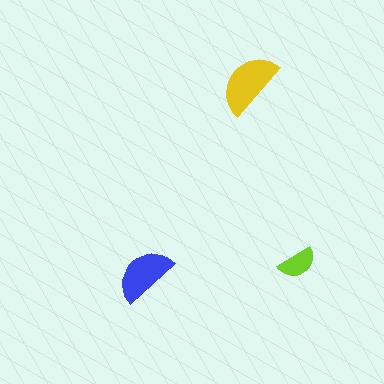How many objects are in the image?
There are 3 objects in the image.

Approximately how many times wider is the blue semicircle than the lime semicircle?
About 1.5 times wider.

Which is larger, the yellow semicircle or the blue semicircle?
The yellow one.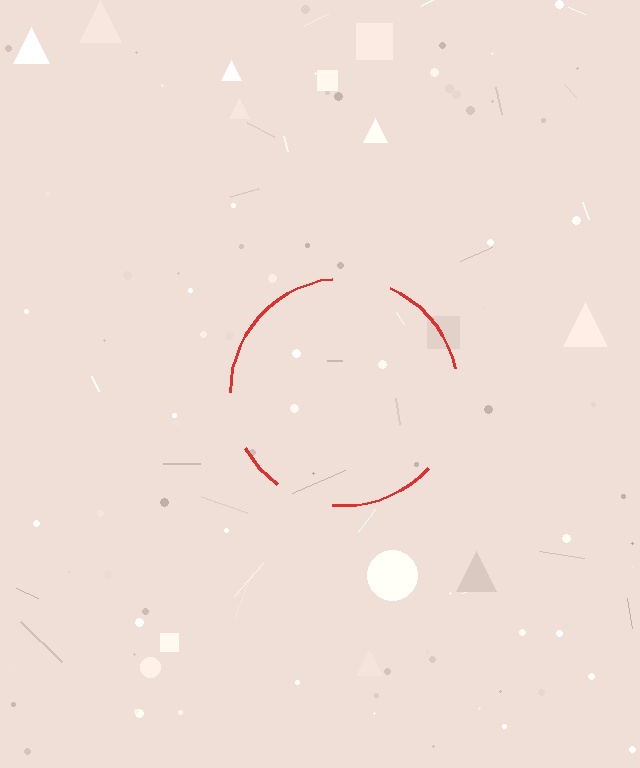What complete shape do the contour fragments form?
The contour fragments form a circle.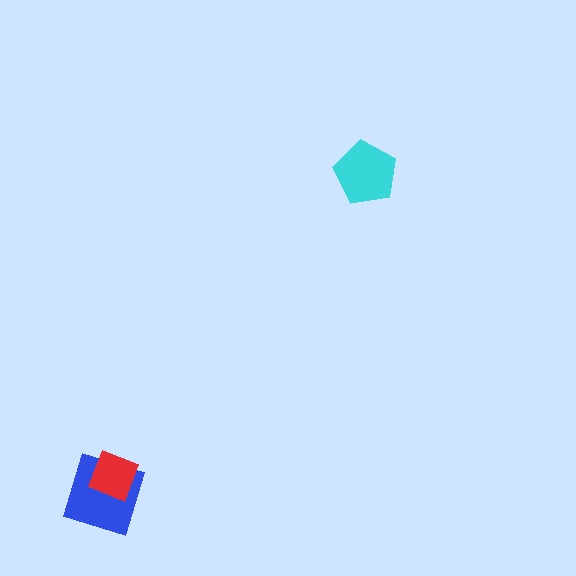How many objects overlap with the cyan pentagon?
0 objects overlap with the cyan pentagon.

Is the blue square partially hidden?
Yes, it is partially covered by another shape.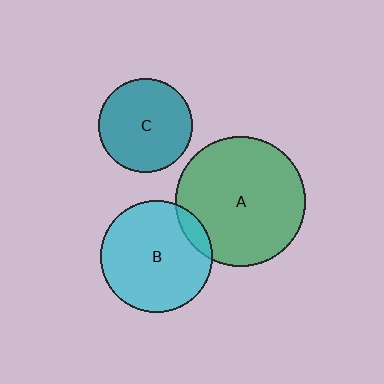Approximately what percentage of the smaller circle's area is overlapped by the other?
Approximately 10%.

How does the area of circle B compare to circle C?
Approximately 1.4 times.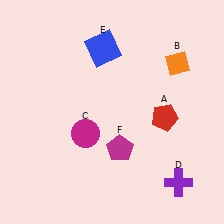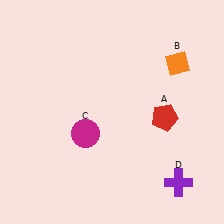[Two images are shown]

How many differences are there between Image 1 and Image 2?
There are 2 differences between the two images.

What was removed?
The blue square (E), the magenta pentagon (F) were removed in Image 2.